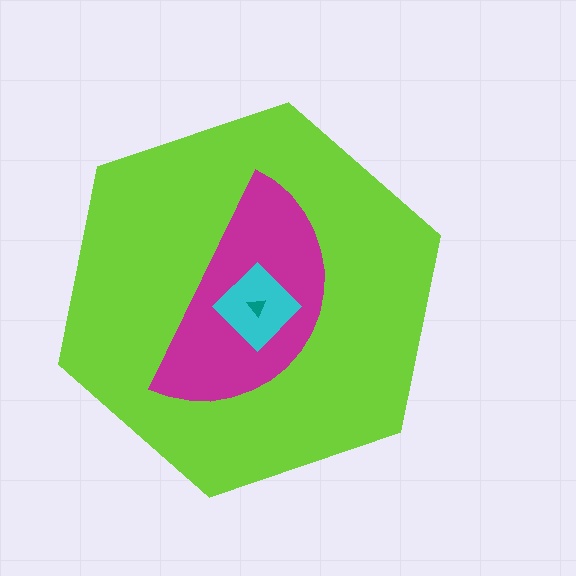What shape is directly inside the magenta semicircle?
The cyan diamond.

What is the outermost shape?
The lime hexagon.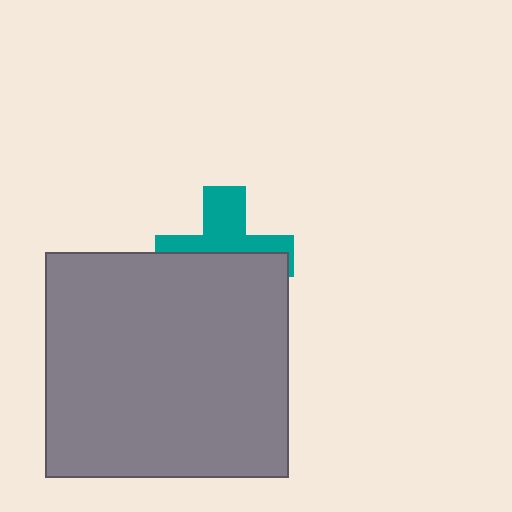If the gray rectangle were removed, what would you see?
You would see the complete teal cross.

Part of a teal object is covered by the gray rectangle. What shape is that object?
It is a cross.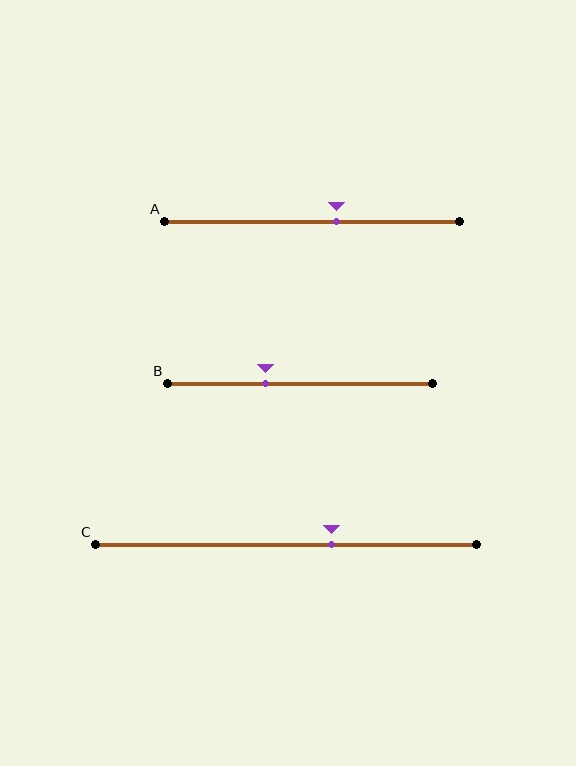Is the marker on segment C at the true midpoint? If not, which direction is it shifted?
No, the marker on segment C is shifted to the right by about 12% of the segment length.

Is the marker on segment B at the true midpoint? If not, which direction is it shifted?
No, the marker on segment B is shifted to the left by about 13% of the segment length.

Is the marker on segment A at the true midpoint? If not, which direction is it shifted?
No, the marker on segment A is shifted to the right by about 8% of the segment length.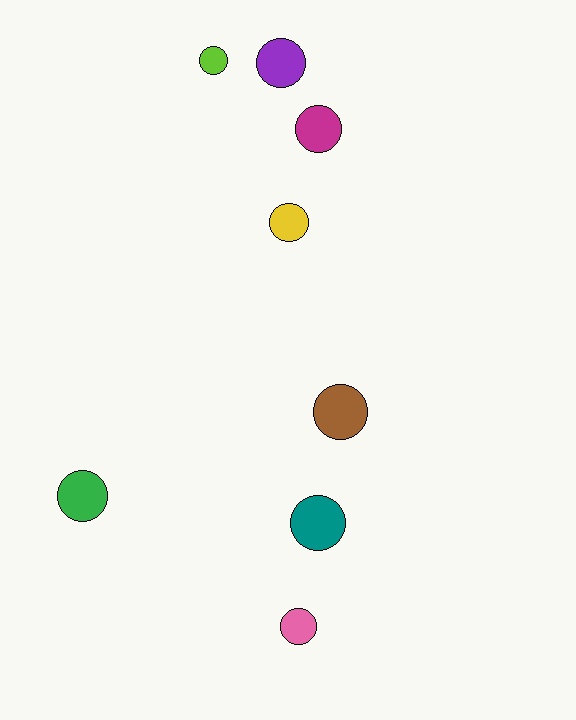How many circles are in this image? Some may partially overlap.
There are 8 circles.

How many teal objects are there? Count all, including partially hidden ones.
There is 1 teal object.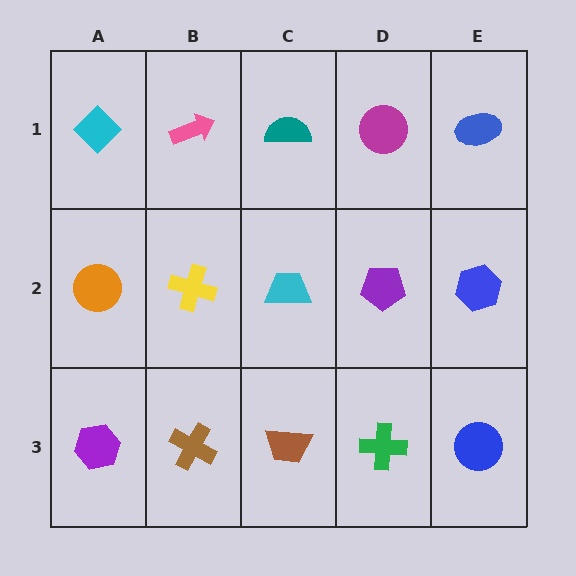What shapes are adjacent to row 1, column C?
A cyan trapezoid (row 2, column C), a pink arrow (row 1, column B), a magenta circle (row 1, column D).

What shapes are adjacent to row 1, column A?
An orange circle (row 2, column A), a pink arrow (row 1, column B).